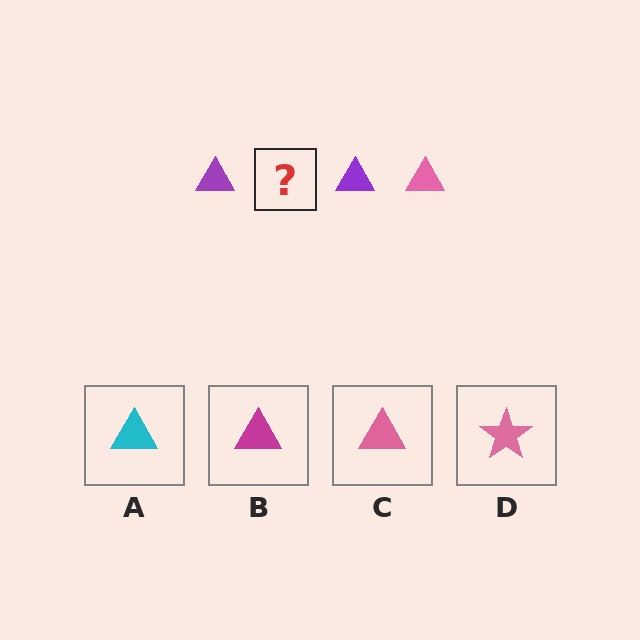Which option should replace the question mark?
Option C.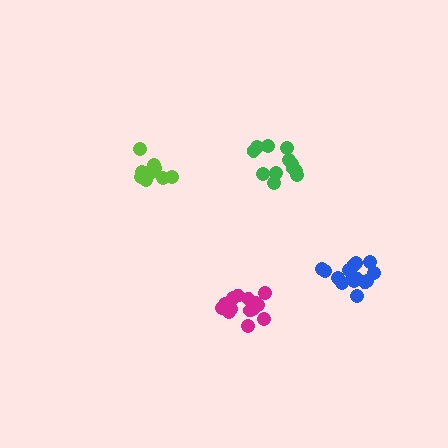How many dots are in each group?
Group 1: 15 dots, Group 2: 10 dots, Group 3: 12 dots, Group 4: 15 dots (52 total).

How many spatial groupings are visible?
There are 4 spatial groupings.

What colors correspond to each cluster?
The clusters are colored: magenta, lime, green, blue.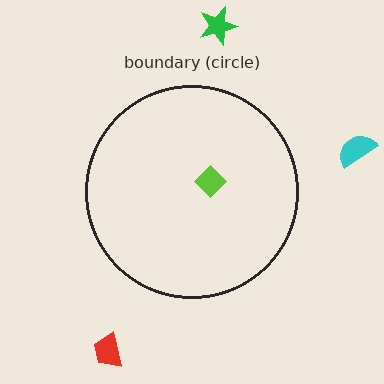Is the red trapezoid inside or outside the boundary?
Outside.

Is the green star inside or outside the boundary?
Outside.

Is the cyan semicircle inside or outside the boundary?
Outside.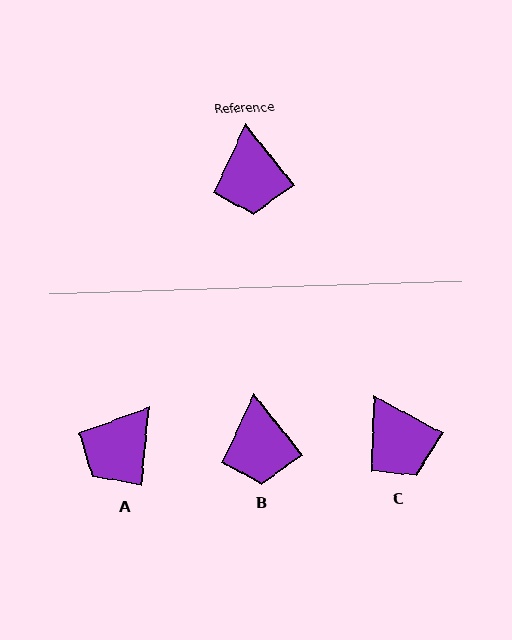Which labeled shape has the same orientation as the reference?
B.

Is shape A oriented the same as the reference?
No, it is off by about 44 degrees.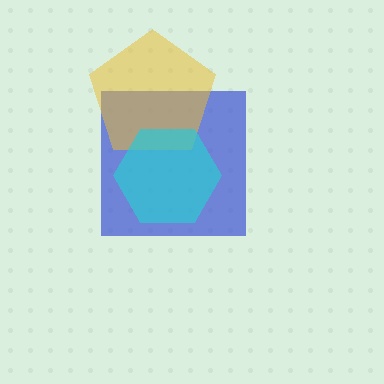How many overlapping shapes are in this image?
There are 3 overlapping shapes in the image.